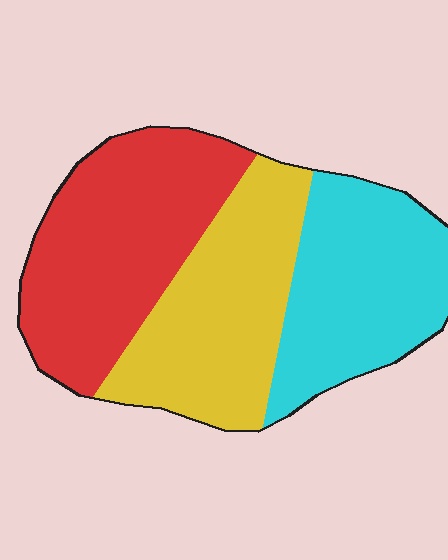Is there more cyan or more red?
Red.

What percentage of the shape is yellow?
Yellow takes up between a quarter and a half of the shape.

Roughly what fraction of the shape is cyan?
Cyan covers roughly 30% of the shape.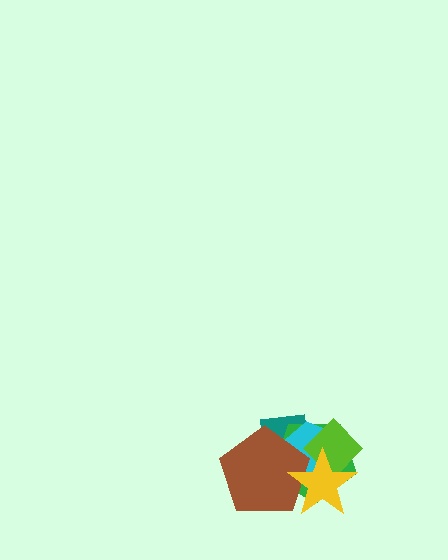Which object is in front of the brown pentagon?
The yellow star is in front of the brown pentagon.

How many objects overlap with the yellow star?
5 objects overlap with the yellow star.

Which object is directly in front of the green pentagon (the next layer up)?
The cyan hexagon is directly in front of the green pentagon.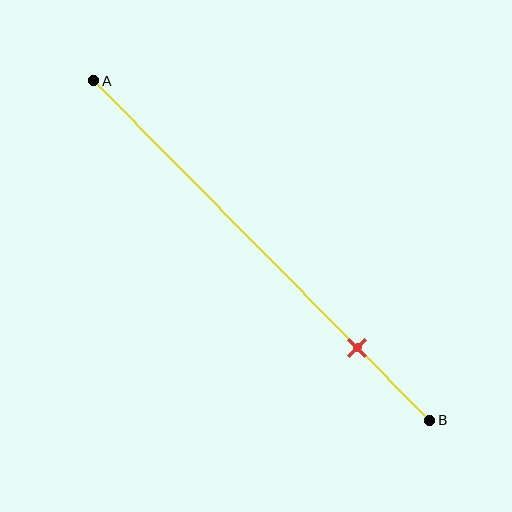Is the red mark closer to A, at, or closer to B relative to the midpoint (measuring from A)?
The red mark is closer to point B than the midpoint of segment AB.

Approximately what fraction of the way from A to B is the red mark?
The red mark is approximately 80% of the way from A to B.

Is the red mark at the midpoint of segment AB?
No, the mark is at about 80% from A, not at the 50% midpoint.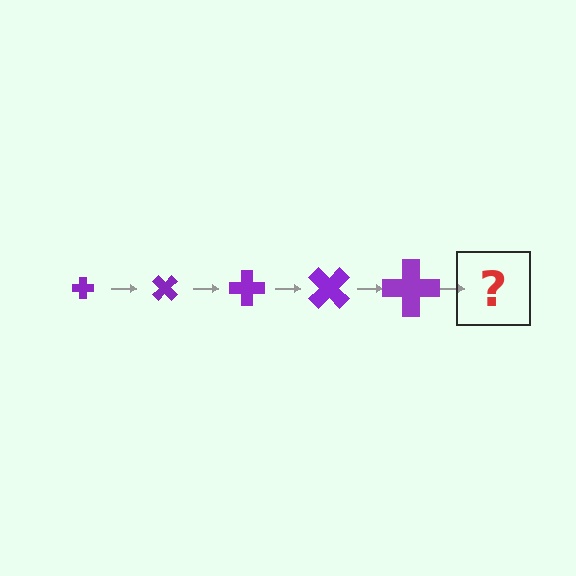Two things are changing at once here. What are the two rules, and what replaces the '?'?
The two rules are that the cross grows larger each step and it rotates 45 degrees each step. The '?' should be a cross, larger than the previous one and rotated 225 degrees from the start.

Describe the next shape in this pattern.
It should be a cross, larger than the previous one and rotated 225 degrees from the start.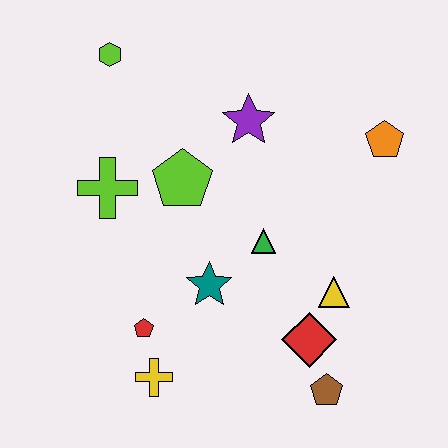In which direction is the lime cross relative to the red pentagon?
The lime cross is above the red pentagon.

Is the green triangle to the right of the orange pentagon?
No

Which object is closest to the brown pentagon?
The red diamond is closest to the brown pentagon.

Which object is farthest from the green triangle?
The lime hexagon is farthest from the green triangle.